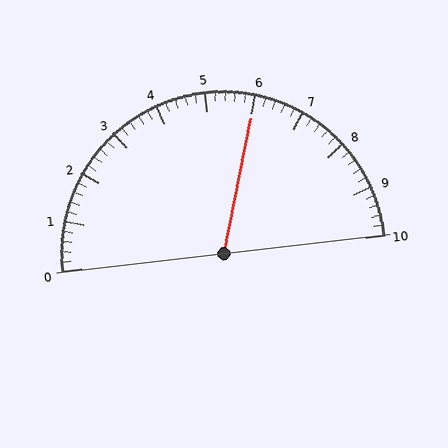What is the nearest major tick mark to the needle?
The nearest major tick mark is 6.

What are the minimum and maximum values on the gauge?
The gauge ranges from 0 to 10.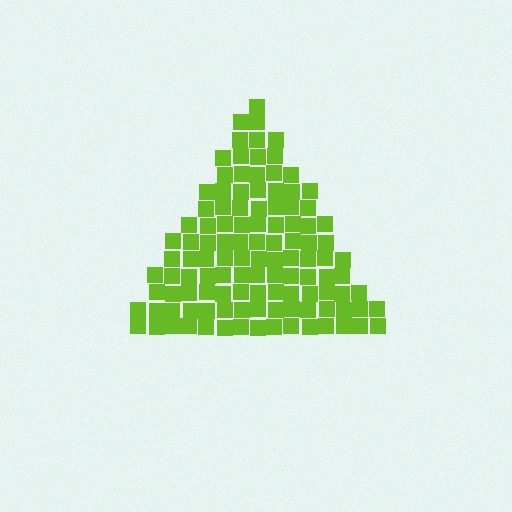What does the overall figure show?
The overall figure shows a triangle.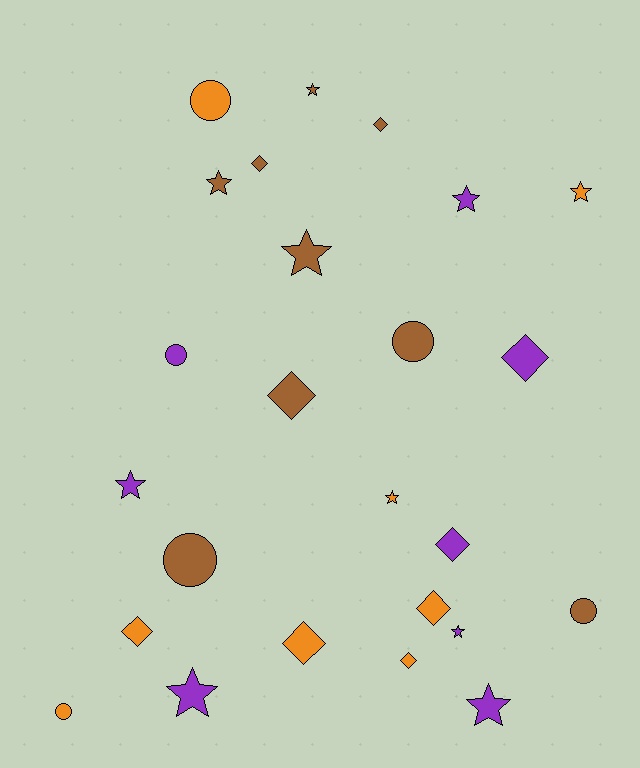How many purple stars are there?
There are 5 purple stars.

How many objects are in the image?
There are 25 objects.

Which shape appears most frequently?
Star, with 10 objects.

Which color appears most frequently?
Brown, with 9 objects.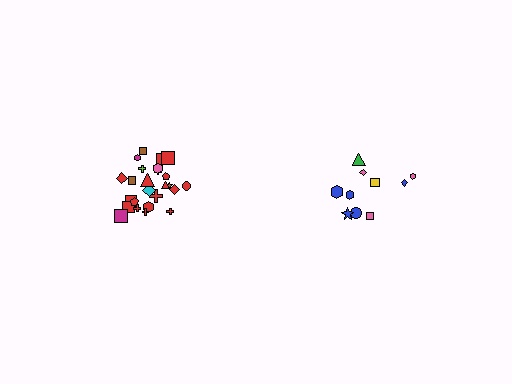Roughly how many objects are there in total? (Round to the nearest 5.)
Roughly 35 objects in total.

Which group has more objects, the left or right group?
The left group.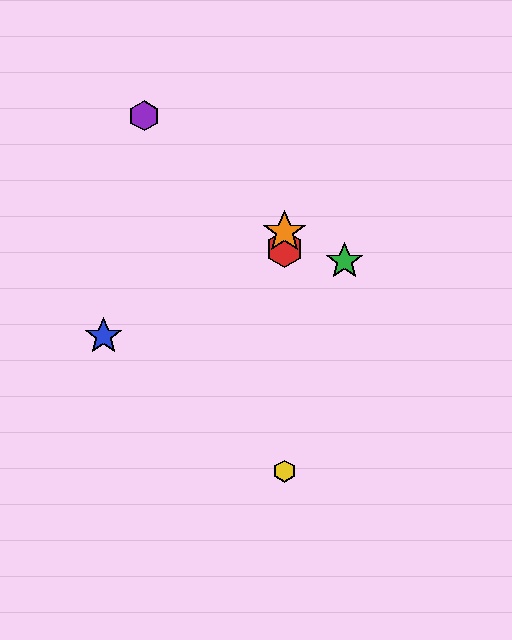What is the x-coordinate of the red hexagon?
The red hexagon is at x≈285.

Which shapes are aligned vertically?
The red hexagon, the yellow hexagon, the orange star are aligned vertically.